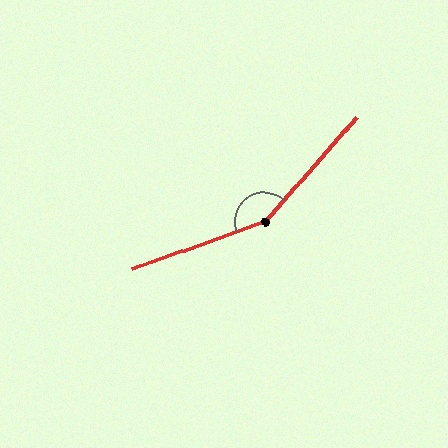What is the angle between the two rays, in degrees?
Approximately 151 degrees.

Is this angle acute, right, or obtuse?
It is obtuse.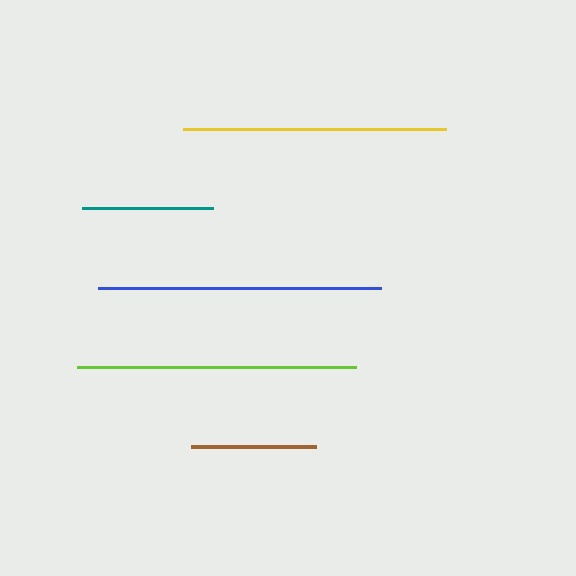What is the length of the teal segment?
The teal segment is approximately 132 pixels long.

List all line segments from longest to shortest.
From longest to shortest: blue, lime, yellow, teal, brown.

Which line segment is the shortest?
The brown line is the shortest at approximately 125 pixels.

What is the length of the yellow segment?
The yellow segment is approximately 262 pixels long.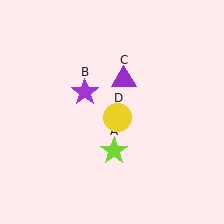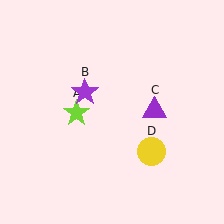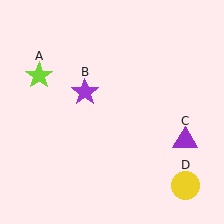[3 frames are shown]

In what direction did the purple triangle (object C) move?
The purple triangle (object C) moved down and to the right.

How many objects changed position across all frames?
3 objects changed position: lime star (object A), purple triangle (object C), yellow circle (object D).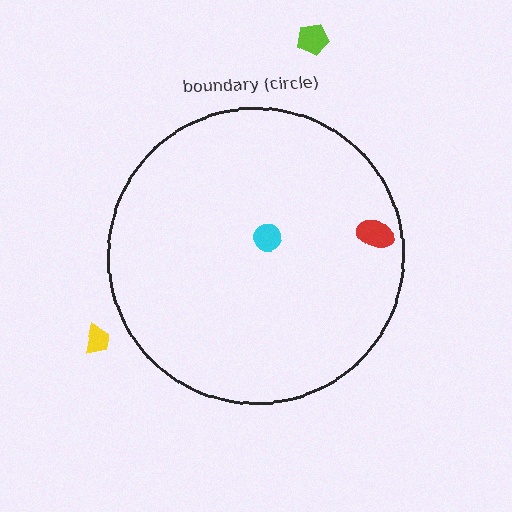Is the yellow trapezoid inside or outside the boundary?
Outside.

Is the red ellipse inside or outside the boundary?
Inside.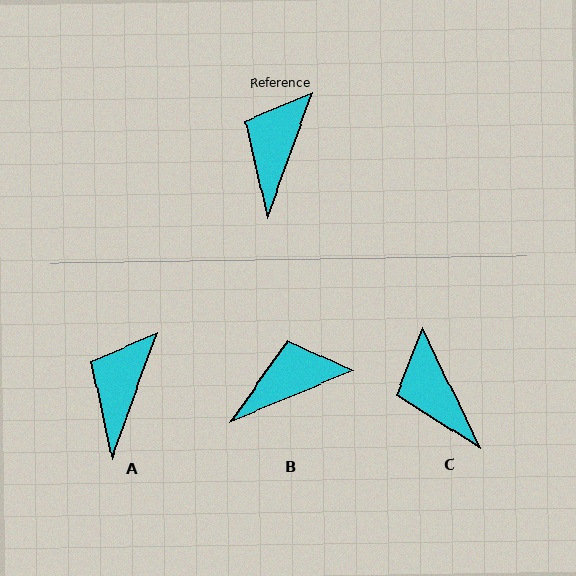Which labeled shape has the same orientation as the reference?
A.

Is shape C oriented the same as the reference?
No, it is off by about 46 degrees.